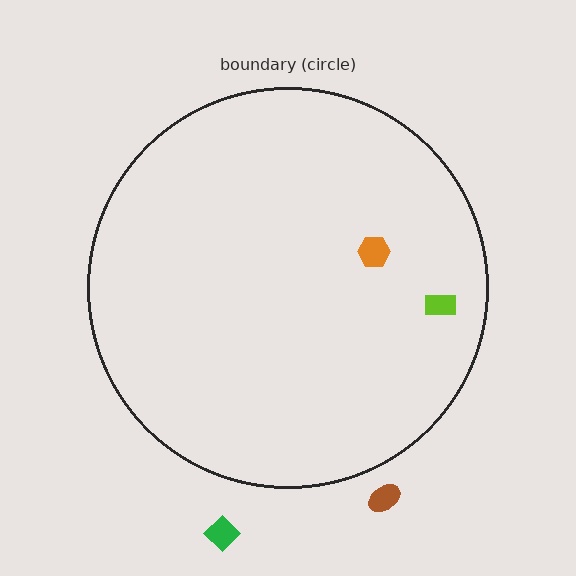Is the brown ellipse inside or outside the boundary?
Outside.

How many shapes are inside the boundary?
2 inside, 2 outside.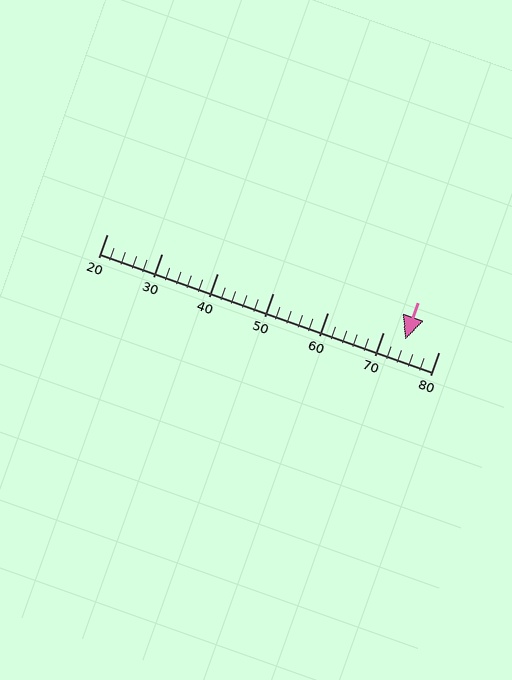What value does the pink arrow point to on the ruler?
The pink arrow points to approximately 74.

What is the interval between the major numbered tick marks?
The major tick marks are spaced 10 units apart.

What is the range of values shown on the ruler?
The ruler shows values from 20 to 80.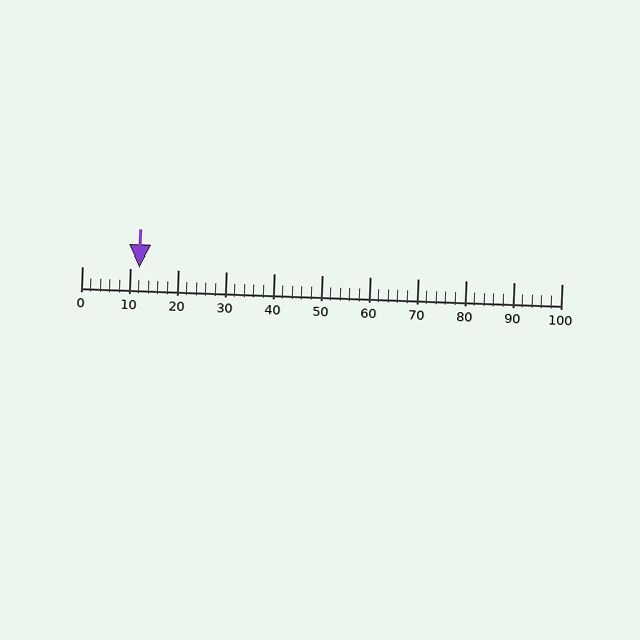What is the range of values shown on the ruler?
The ruler shows values from 0 to 100.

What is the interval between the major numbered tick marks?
The major tick marks are spaced 10 units apart.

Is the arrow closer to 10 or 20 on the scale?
The arrow is closer to 10.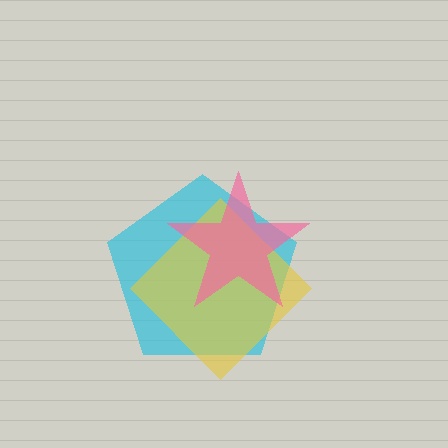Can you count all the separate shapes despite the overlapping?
Yes, there are 3 separate shapes.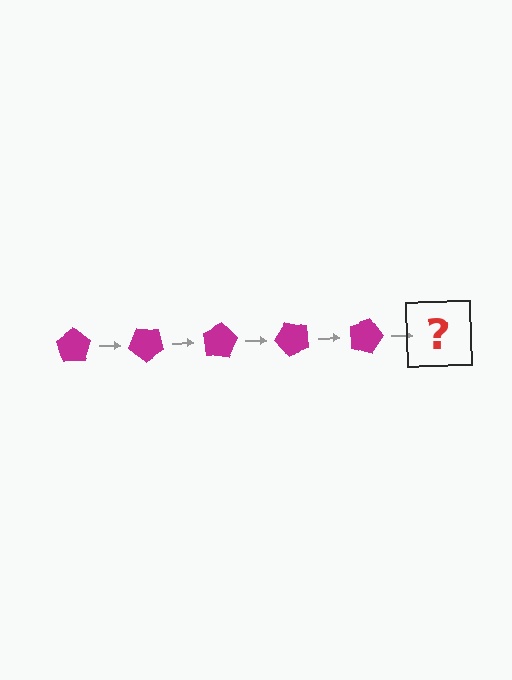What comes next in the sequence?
The next element should be a magenta pentagon rotated 200 degrees.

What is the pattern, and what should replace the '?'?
The pattern is that the pentagon rotates 40 degrees each step. The '?' should be a magenta pentagon rotated 200 degrees.